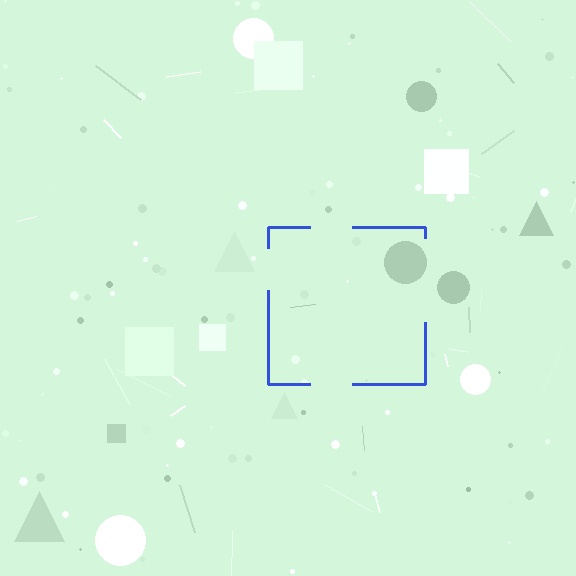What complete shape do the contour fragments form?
The contour fragments form a square.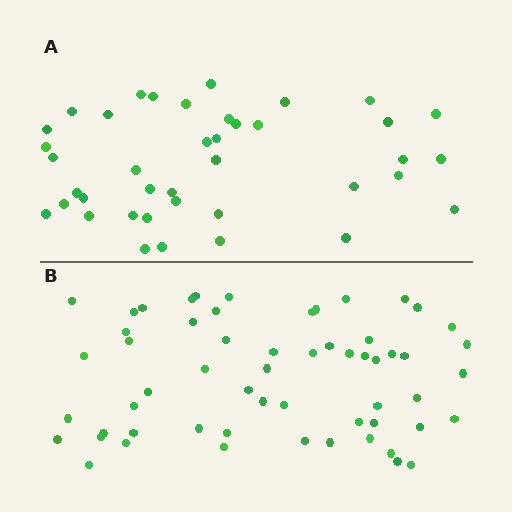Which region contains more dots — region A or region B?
Region B (the bottom region) has more dots.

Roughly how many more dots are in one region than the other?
Region B has approximately 20 more dots than region A.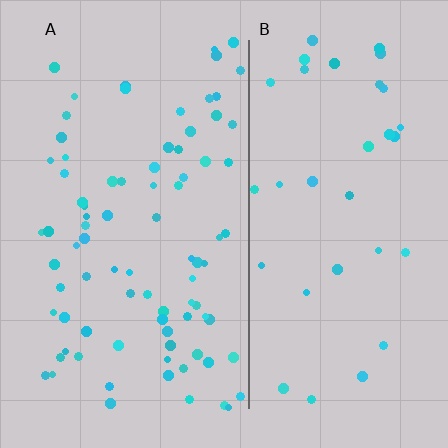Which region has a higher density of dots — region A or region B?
A (the left).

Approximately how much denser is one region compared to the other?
Approximately 2.4× — region A over region B.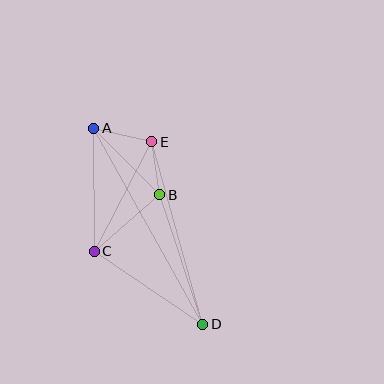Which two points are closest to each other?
Points B and E are closest to each other.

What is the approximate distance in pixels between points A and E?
The distance between A and E is approximately 60 pixels.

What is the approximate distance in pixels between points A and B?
The distance between A and B is approximately 93 pixels.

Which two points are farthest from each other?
Points A and D are farthest from each other.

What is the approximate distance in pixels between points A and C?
The distance between A and C is approximately 123 pixels.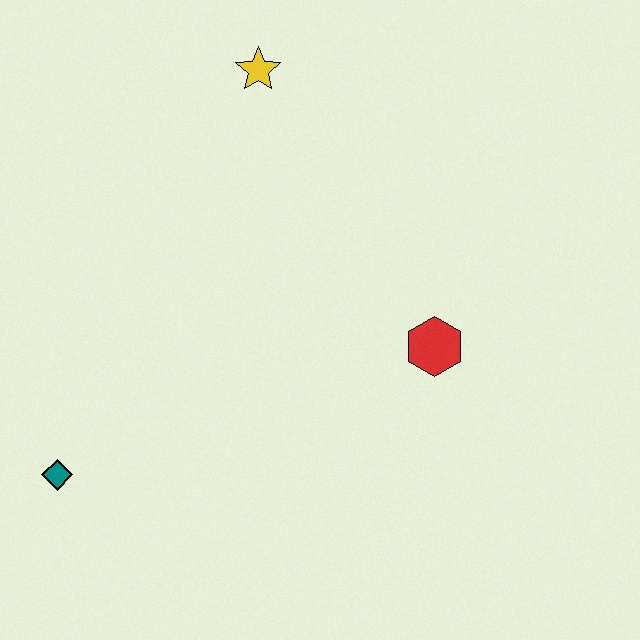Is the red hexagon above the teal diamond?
Yes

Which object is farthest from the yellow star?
The teal diamond is farthest from the yellow star.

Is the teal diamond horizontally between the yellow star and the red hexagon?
No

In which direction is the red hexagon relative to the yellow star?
The red hexagon is below the yellow star.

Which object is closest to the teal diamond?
The red hexagon is closest to the teal diamond.